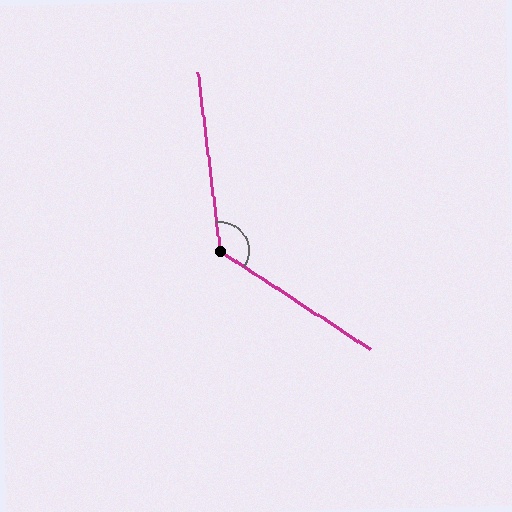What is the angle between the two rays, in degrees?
Approximately 130 degrees.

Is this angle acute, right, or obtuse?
It is obtuse.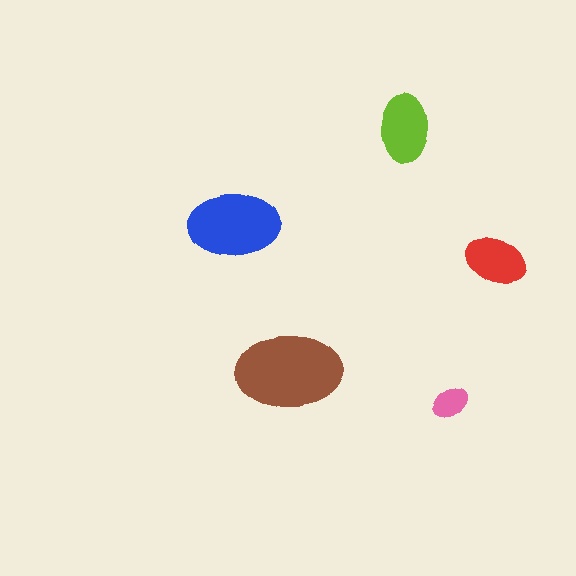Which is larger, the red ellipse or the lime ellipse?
The lime one.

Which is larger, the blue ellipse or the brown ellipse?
The brown one.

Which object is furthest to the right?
The red ellipse is rightmost.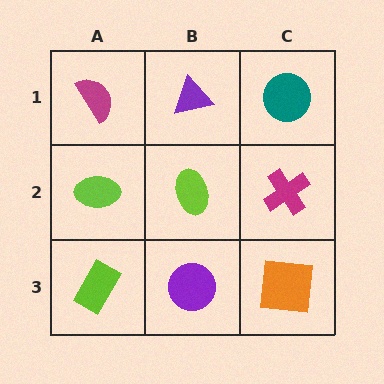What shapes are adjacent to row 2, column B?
A purple triangle (row 1, column B), a purple circle (row 3, column B), a lime ellipse (row 2, column A), a magenta cross (row 2, column C).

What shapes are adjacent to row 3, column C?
A magenta cross (row 2, column C), a purple circle (row 3, column B).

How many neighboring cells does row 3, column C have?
2.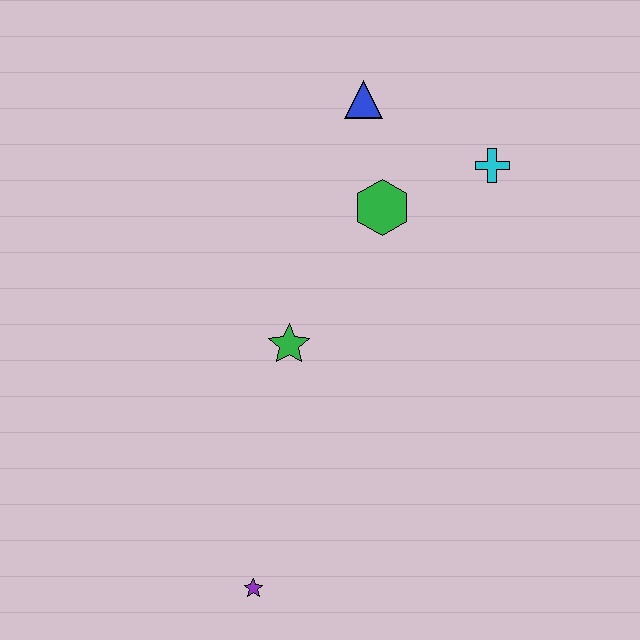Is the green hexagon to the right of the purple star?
Yes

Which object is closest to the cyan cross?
The green hexagon is closest to the cyan cross.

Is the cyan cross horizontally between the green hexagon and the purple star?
No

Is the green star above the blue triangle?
No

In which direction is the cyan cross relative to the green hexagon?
The cyan cross is to the right of the green hexagon.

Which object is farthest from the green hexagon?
The purple star is farthest from the green hexagon.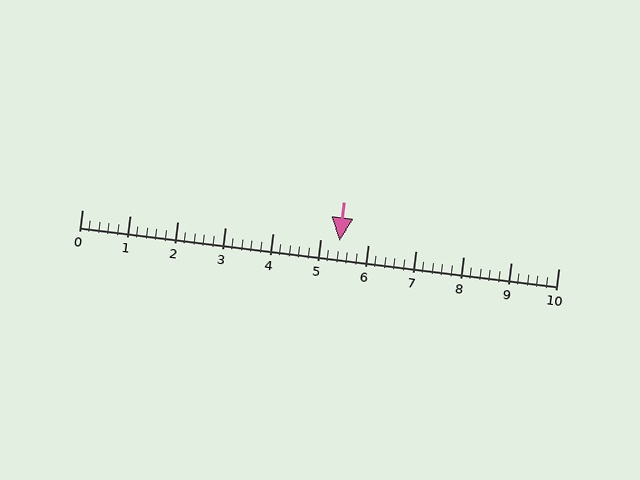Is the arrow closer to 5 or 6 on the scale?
The arrow is closer to 5.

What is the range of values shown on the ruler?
The ruler shows values from 0 to 10.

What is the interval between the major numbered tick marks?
The major tick marks are spaced 1 units apart.